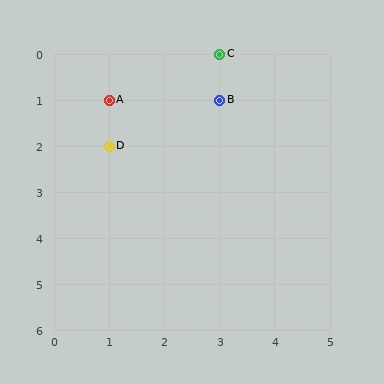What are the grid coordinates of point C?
Point C is at grid coordinates (3, 0).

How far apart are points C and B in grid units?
Points C and B are 1 row apart.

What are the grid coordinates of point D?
Point D is at grid coordinates (1, 2).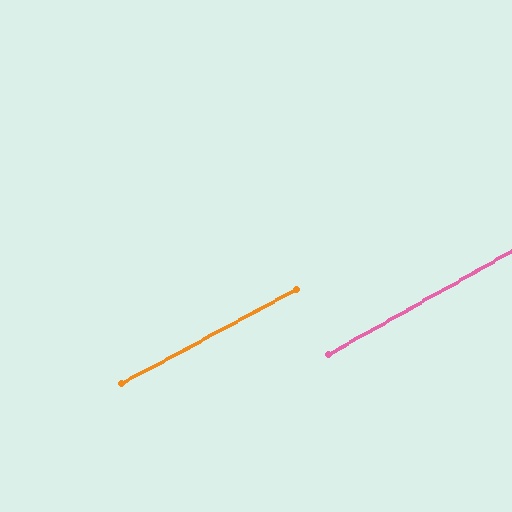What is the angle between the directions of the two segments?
Approximately 1 degree.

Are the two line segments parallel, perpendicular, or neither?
Parallel — their directions differ by only 1.0°.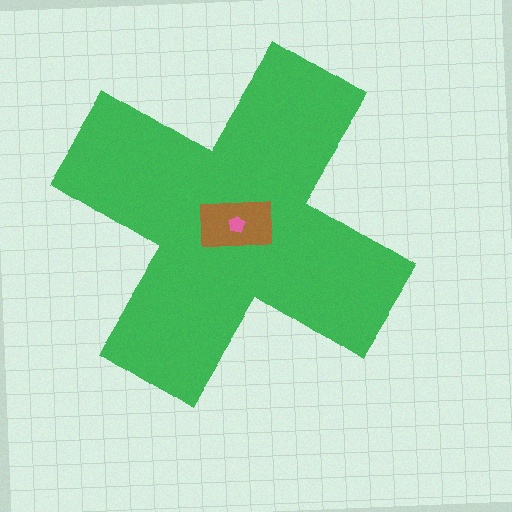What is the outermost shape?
The green cross.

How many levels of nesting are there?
3.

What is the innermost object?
The pink pentagon.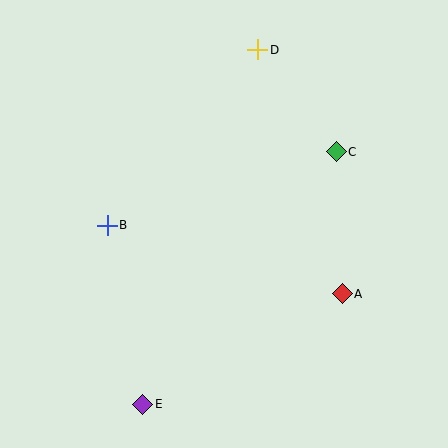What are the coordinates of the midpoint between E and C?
The midpoint between E and C is at (239, 278).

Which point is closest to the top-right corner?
Point C is closest to the top-right corner.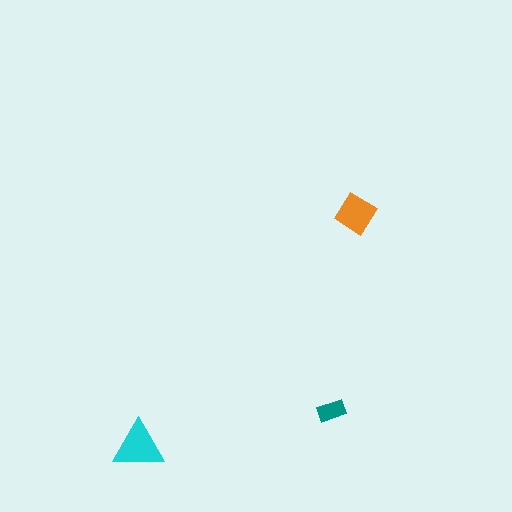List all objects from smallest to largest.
The teal rectangle, the orange diamond, the cyan triangle.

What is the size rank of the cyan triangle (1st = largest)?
1st.